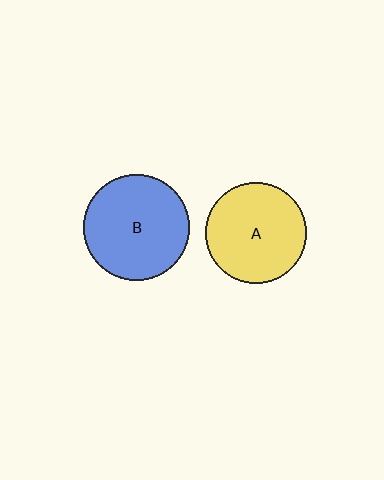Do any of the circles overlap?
No, none of the circles overlap.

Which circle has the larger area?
Circle B (blue).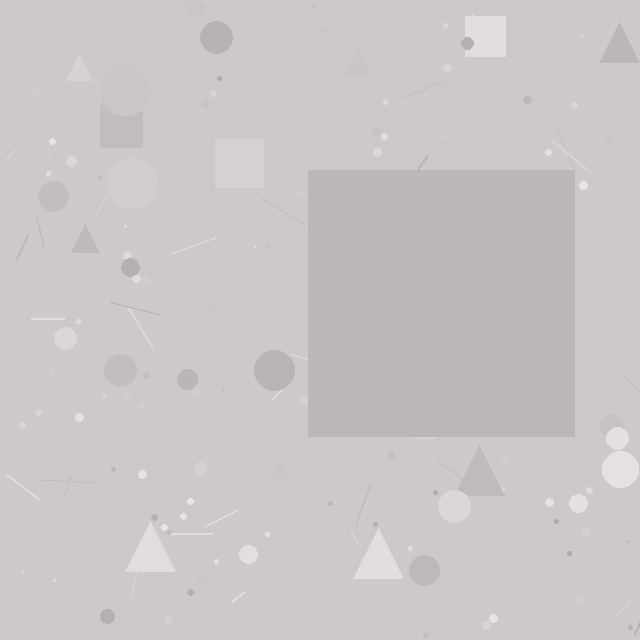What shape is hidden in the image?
A square is hidden in the image.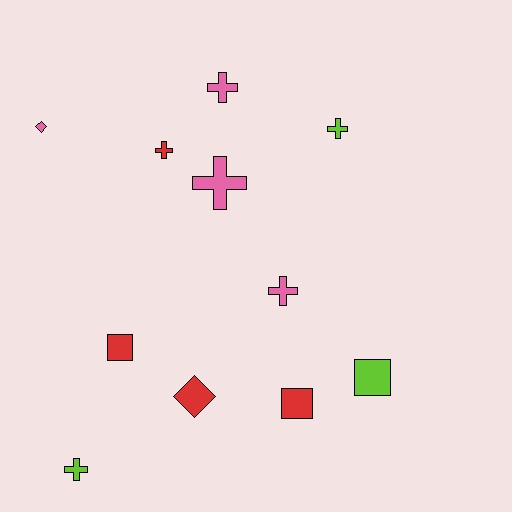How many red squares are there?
There are 2 red squares.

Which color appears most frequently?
Pink, with 4 objects.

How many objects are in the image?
There are 11 objects.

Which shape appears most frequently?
Cross, with 6 objects.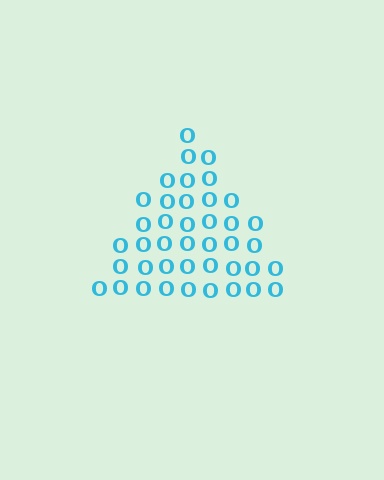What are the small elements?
The small elements are letter O's.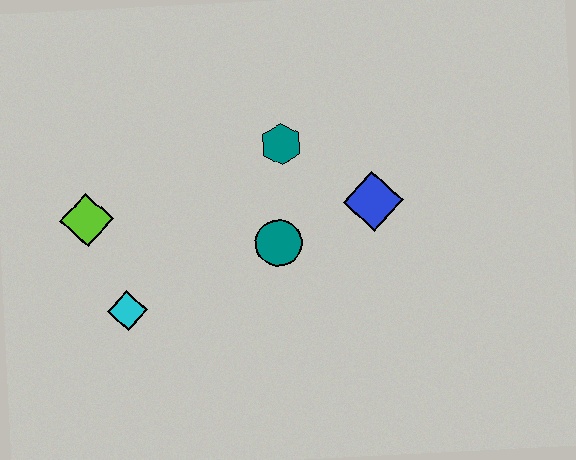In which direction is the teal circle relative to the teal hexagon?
The teal circle is below the teal hexagon.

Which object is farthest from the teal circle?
The lime diamond is farthest from the teal circle.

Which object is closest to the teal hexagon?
The teal circle is closest to the teal hexagon.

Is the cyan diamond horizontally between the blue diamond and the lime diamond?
Yes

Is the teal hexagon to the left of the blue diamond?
Yes